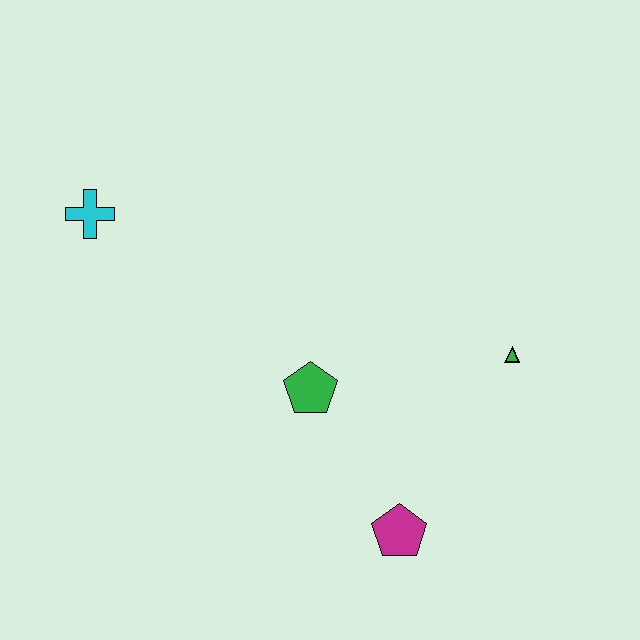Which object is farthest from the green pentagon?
The cyan cross is farthest from the green pentagon.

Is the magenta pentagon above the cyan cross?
No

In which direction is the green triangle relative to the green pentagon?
The green triangle is to the right of the green pentagon.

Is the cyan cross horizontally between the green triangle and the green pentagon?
No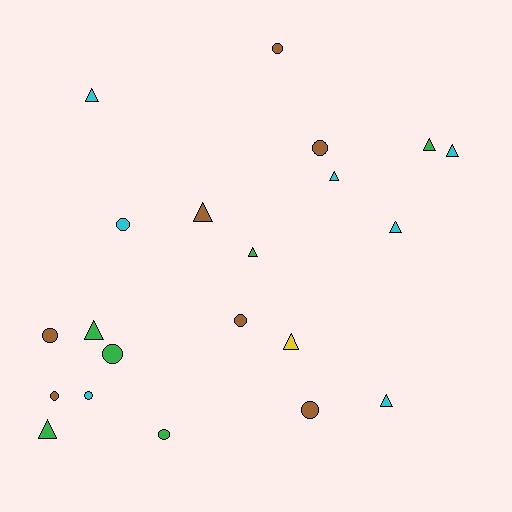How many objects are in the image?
There are 21 objects.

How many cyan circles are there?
There are 2 cyan circles.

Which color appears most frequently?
Brown, with 7 objects.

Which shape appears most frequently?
Triangle, with 11 objects.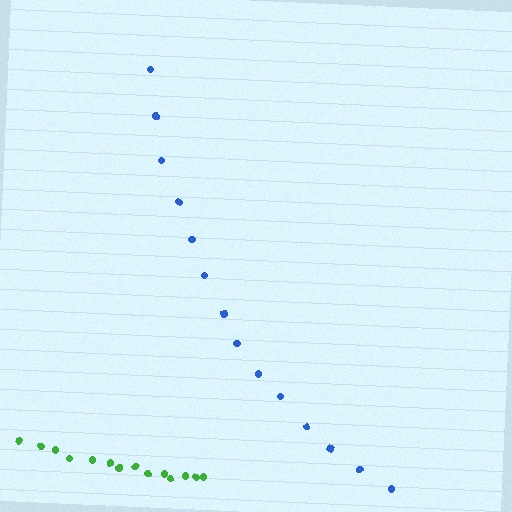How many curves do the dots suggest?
There are 2 distinct paths.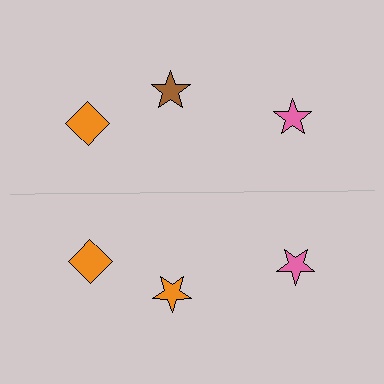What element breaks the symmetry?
The orange star on the bottom side breaks the symmetry — its mirror counterpart is brown.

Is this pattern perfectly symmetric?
No, the pattern is not perfectly symmetric. The orange star on the bottom side breaks the symmetry — its mirror counterpart is brown.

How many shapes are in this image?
There are 6 shapes in this image.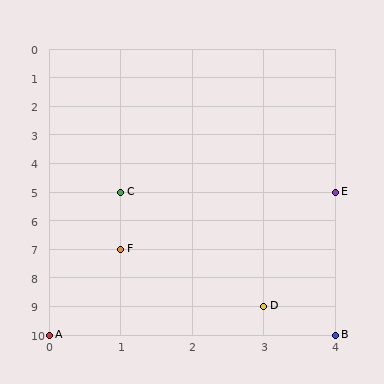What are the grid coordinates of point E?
Point E is at grid coordinates (4, 5).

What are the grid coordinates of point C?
Point C is at grid coordinates (1, 5).